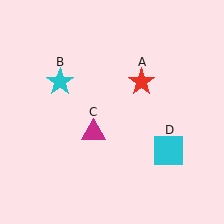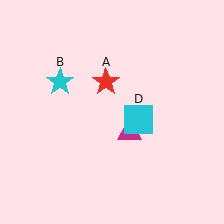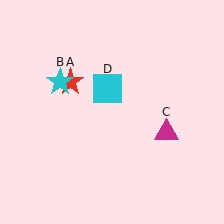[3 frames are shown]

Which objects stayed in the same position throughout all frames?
Cyan star (object B) remained stationary.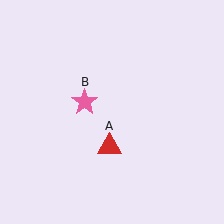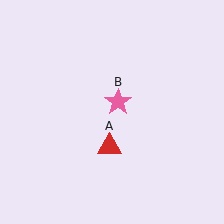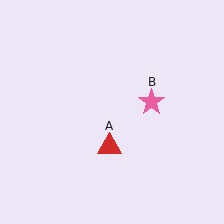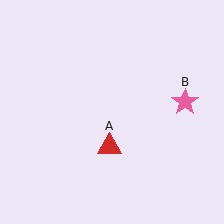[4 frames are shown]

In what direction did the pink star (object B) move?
The pink star (object B) moved right.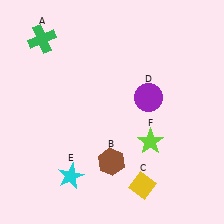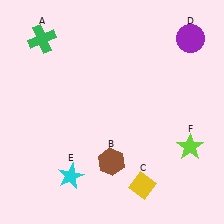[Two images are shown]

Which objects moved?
The objects that moved are: the purple circle (D), the lime star (F).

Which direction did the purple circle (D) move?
The purple circle (D) moved up.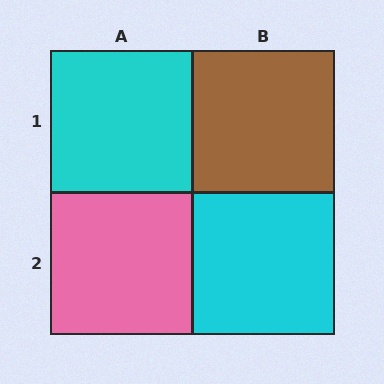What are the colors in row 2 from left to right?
Pink, cyan.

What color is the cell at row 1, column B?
Brown.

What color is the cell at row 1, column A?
Cyan.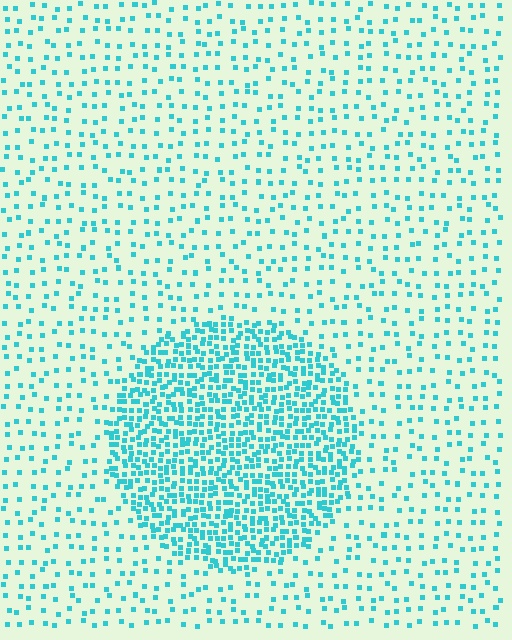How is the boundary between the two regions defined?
The boundary is defined by a change in element density (approximately 3.1x ratio). All elements are the same color, size, and shape.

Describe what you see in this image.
The image contains small cyan elements arranged at two different densities. A circle-shaped region is visible where the elements are more densely packed than the surrounding area.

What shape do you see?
I see a circle.